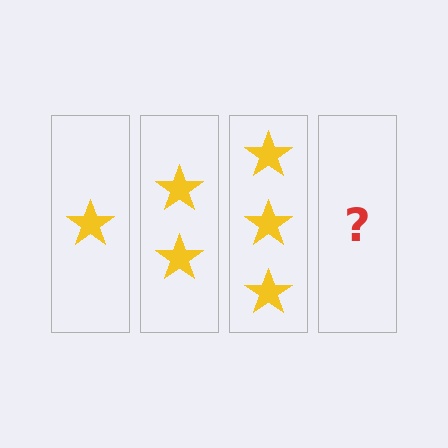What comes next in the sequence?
The next element should be 4 stars.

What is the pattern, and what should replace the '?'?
The pattern is that each step adds one more star. The '?' should be 4 stars.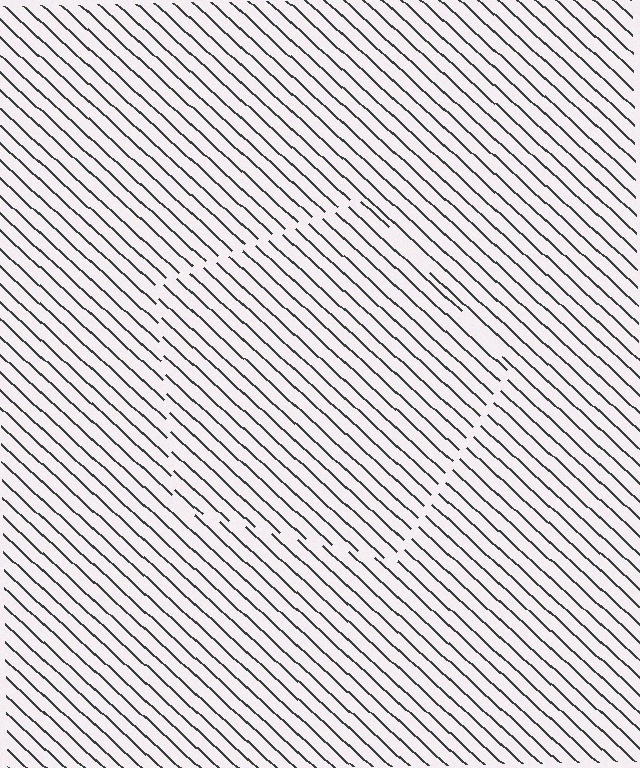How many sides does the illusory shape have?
5 sides — the line-ends trace a pentagon.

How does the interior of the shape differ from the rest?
The interior of the shape contains the same grating, shifted by half a period — the contour is defined by the phase discontinuity where line-ends from the inner and outer gratings abut.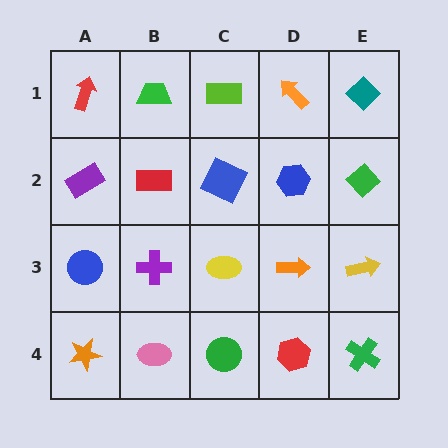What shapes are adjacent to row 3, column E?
A green diamond (row 2, column E), a green cross (row 4, column E), an orange arrow (row 3, column D).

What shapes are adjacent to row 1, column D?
A blue hexagon (row 2, column D), a lime rectangle (row 1, column C), a teal diamond (row 1, column E).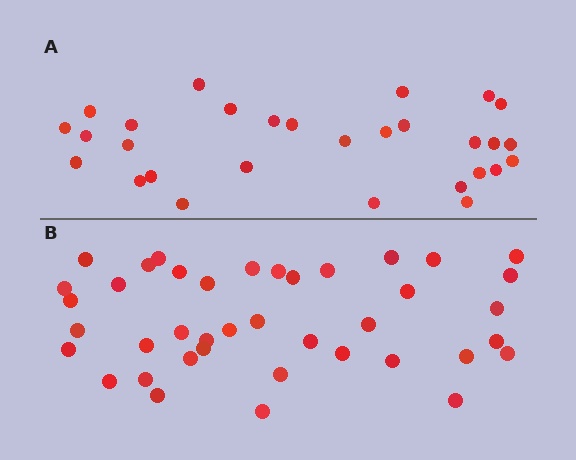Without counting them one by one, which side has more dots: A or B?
Region B (the bottom region) has more dots.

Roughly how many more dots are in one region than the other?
Region B has roughly 12 or so more dots than region A.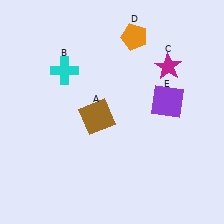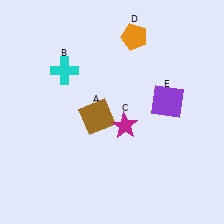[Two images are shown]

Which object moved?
The magenta star (C) moved down.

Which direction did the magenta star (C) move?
The magenta star (C) moved down.